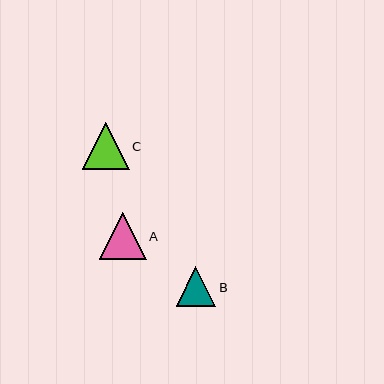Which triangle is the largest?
Triangle C is the largest with a size of approximately 47 pixels.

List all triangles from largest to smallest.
From largest to smallest: C, A, B.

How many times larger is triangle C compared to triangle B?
Triangle C is approximately 1.2 times the size of triangle B.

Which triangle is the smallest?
Triangle B is the smallest with a size of approximately 39 pixels.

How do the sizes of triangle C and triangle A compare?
Triangle C and triangle A are approximately the same size.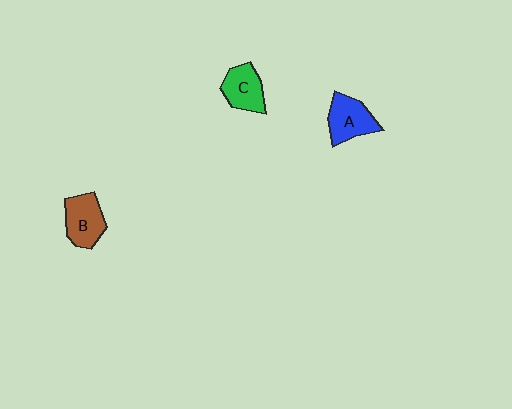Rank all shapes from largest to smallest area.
From largest to smallest: B (brown), A (blue), C (green).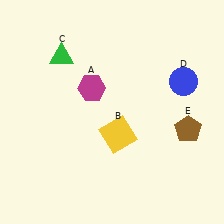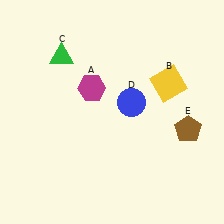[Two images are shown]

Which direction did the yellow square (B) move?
The yellow square (B) moved up.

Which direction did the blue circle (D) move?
The blue circle (D) moved left.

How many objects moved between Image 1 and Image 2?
2 objects moved between the two images.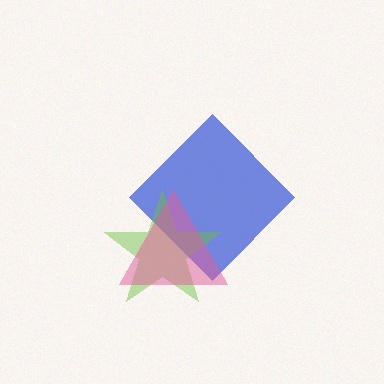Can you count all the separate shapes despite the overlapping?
Yes, there are 3 separate shapes.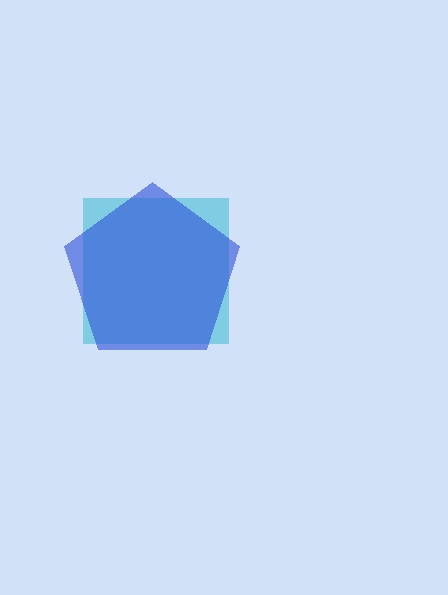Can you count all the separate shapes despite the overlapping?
Yes, there are 2 separate shapes.